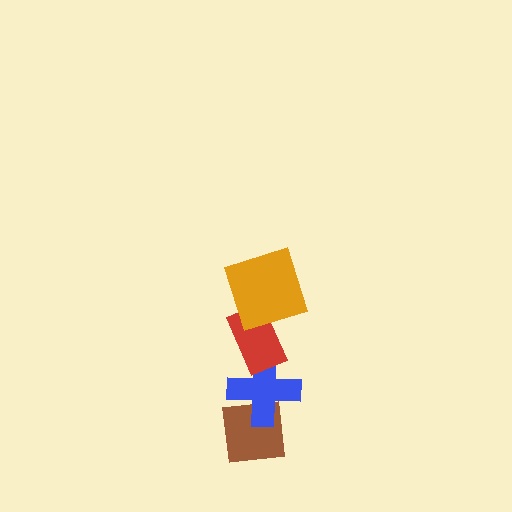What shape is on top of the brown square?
The blue cross is on top of the brown square.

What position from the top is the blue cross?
The blue cross is 3rd from the top.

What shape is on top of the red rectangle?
The orange square is on top of the red rectangle.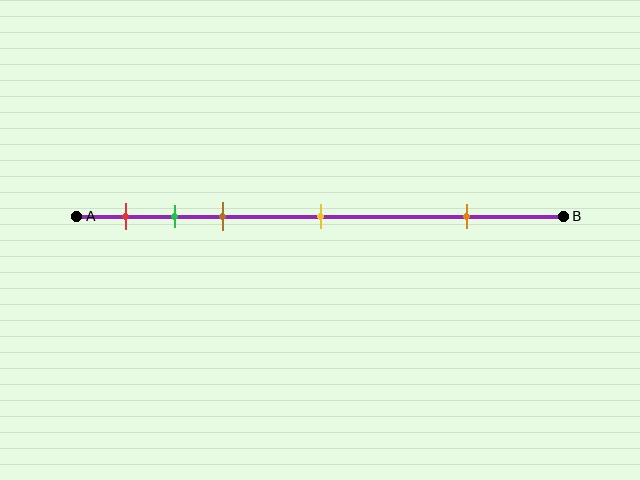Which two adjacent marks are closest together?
The green and brown marks are the closest adjacent pair.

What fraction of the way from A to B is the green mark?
The green mark is approximately 20% (0.2) of the way from A to B.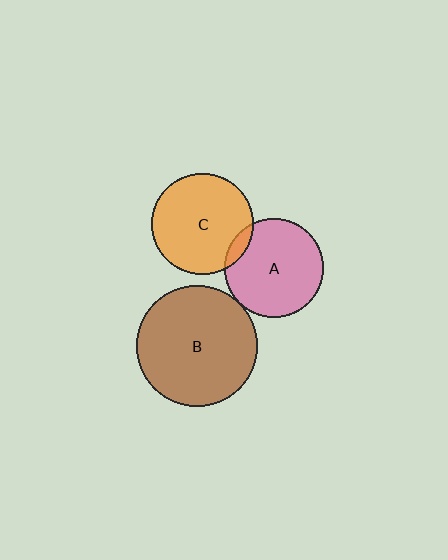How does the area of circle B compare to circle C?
Approximately 1.4 times.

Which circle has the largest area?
Circle B (brown).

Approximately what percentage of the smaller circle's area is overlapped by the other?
Approximately 10%.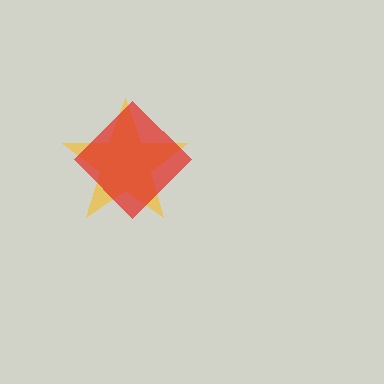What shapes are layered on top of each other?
The layered shapes are: a yellow star, a red diamond.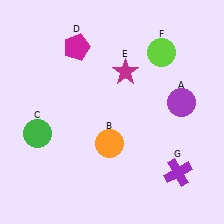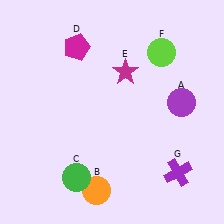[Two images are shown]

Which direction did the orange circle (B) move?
The orange circle (B) moved down.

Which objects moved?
The objects that moved are: the orange circle (B), the green circle (C).